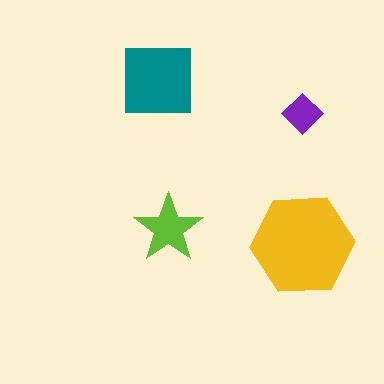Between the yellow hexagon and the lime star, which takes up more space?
The yellow hexagon.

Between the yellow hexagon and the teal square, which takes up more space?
The yellow hexagon.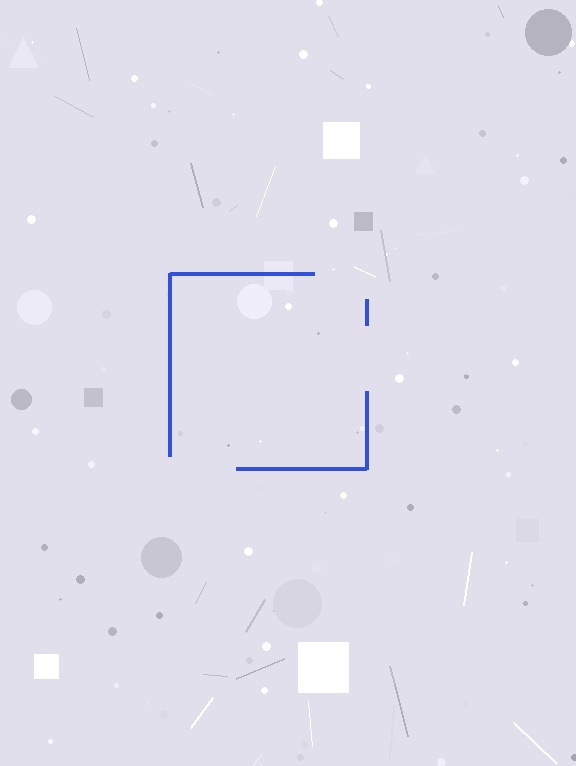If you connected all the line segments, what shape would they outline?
They would outline a square.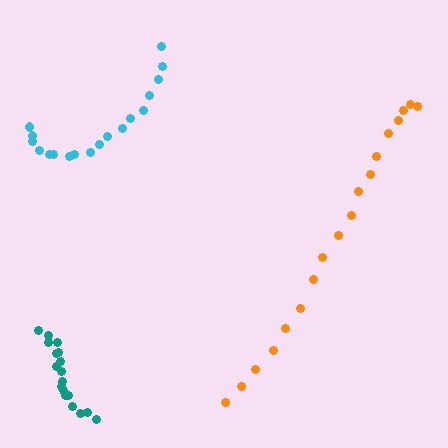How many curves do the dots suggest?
There are 3 distinct paths.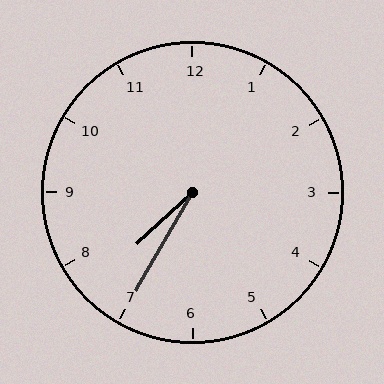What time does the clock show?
7:35.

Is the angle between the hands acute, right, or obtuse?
It is acute.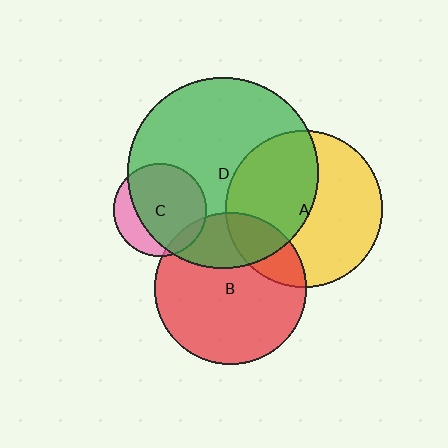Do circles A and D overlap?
Yes.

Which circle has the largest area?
Circle D (green).